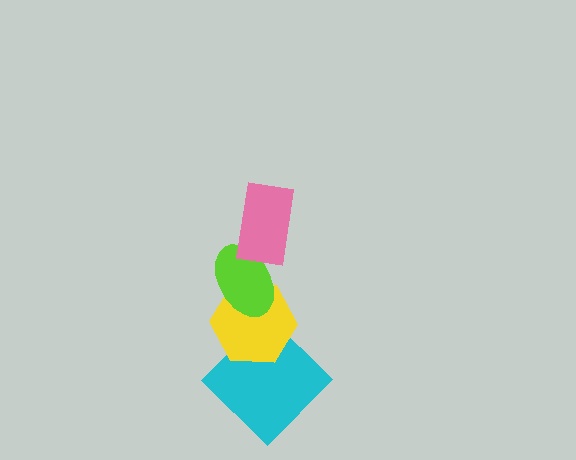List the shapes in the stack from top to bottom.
From top to bottom: the pink rectangle, the lime ellipse, the yellow hexagon, the cyan diamond.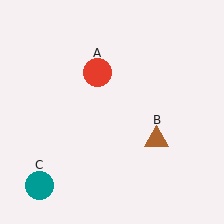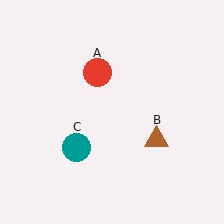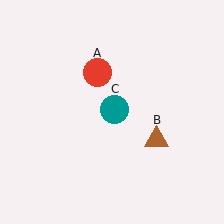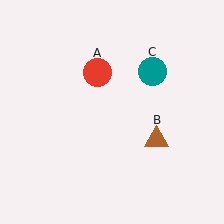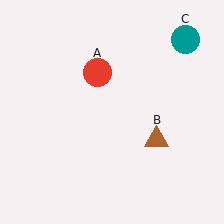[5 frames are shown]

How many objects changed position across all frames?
1 object changed position: teal circle (object C).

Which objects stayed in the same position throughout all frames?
Red circle (object A) and brown triangle (object B) remained stationary.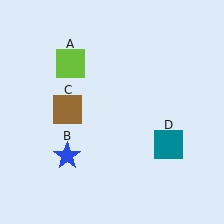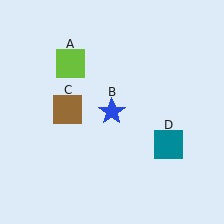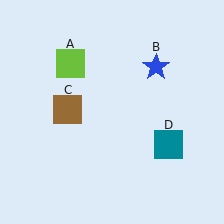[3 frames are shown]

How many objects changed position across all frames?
1 object changed position: blue star (object B).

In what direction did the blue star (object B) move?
The blue star (object B) moved up and to the right.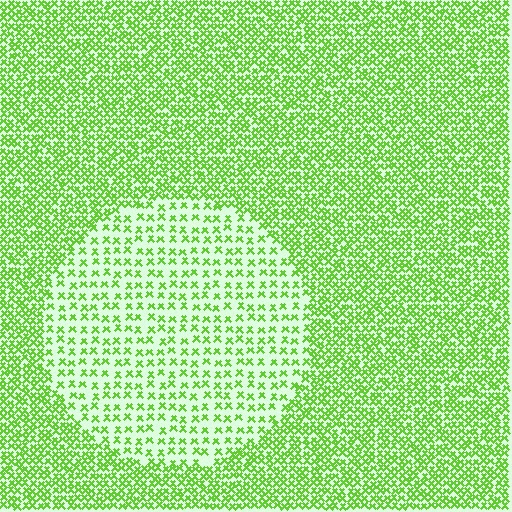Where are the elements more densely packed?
The elements are more densely packed outside the circle boundary.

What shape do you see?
I see a circle.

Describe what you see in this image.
The image contains small lime elements arranged at two different densities. A circle-shaped region is visible where the elements are less densely packed than the surrounding area.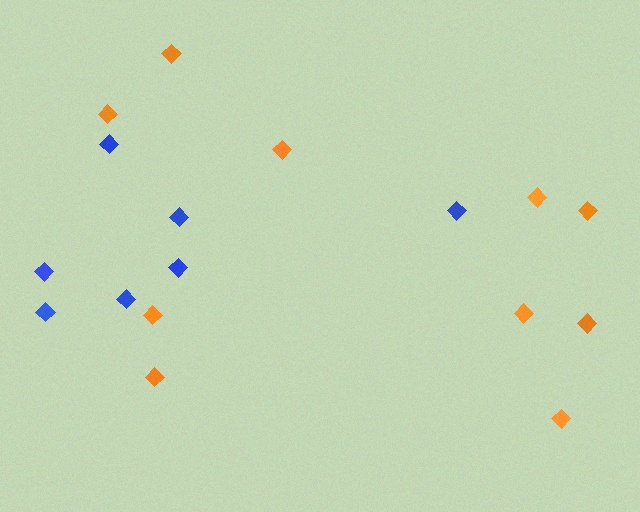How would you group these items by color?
There are 2 groups: one group of orange diamonds (10) and one group of blue diamonds (7).